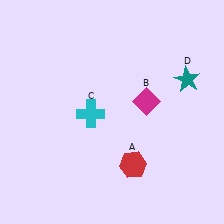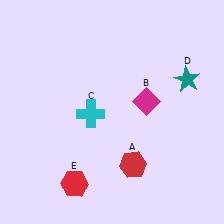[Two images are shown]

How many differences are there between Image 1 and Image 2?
There is 1 difference between the two images.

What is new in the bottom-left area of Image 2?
A red hexagon (E) was added in the bottom-left area of Image 2.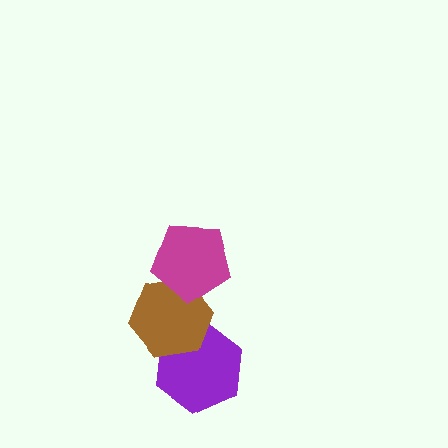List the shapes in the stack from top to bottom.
From top to bottom: the magenta pentagon, the brown hexagon, the purple hexagon.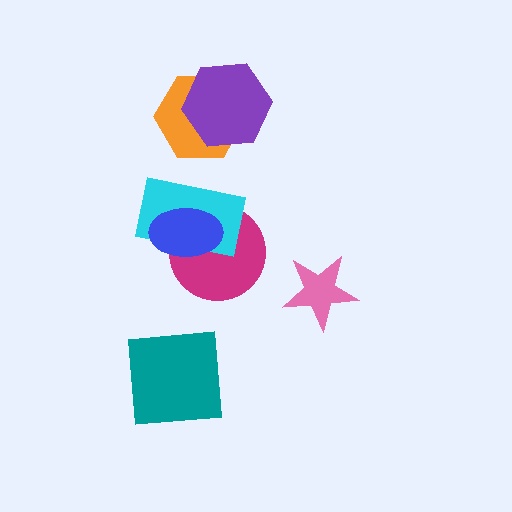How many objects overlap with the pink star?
0 objects overlap with the pink star.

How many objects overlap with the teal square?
0 objects overlap with the teal square.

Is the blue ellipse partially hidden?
No, no other shape covers it.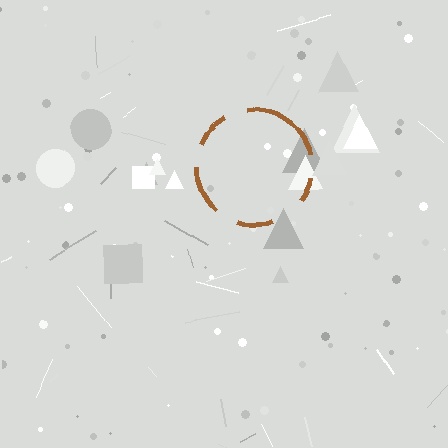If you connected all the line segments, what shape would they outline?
They would outline a circle.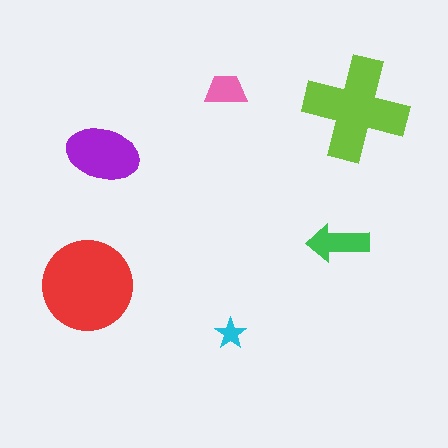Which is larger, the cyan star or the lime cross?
The lime cross.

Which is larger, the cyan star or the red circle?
The red circle.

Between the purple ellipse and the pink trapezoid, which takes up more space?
The purple ellipse.